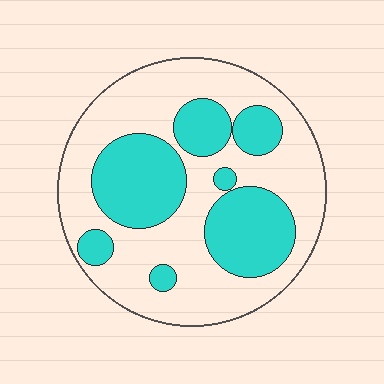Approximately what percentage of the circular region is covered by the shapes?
Approximately 35%.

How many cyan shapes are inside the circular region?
7.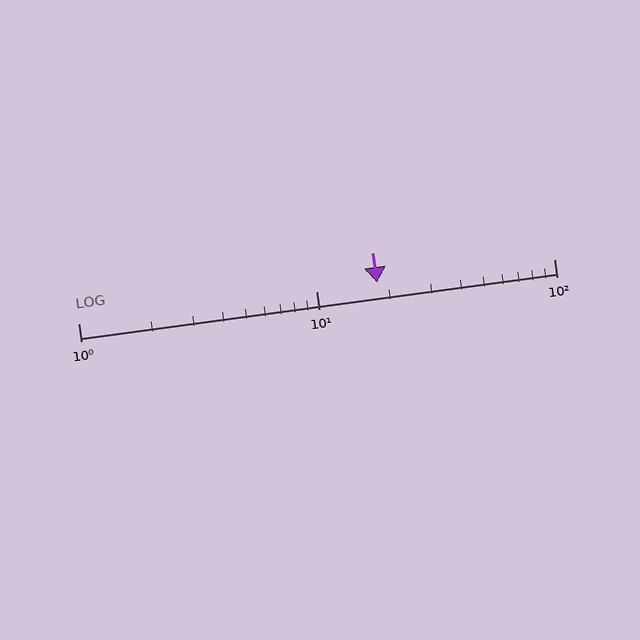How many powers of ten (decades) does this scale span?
The scale spans 2 decades, from 1 to 100.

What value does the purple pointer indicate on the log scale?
The pointer indicates approximately 18.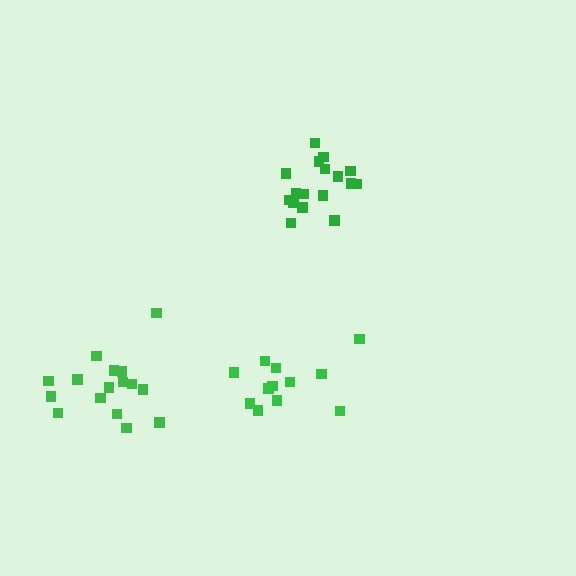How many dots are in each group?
Group 1: 16 dots, Group 2: 17 dots, Group 3: 12 dots (45 total).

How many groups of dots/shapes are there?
There are 3 groups.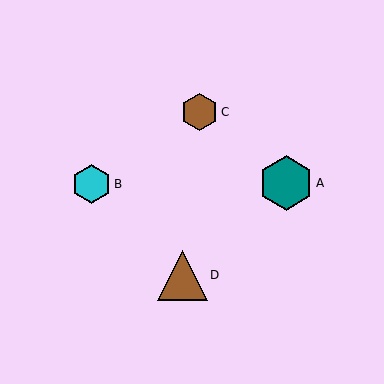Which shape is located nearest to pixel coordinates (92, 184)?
The cyan hexagon (labeled B) at (92, 184) is nearest to that location.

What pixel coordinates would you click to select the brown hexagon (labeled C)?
Click at (199, 112) to select the brown hexagon C.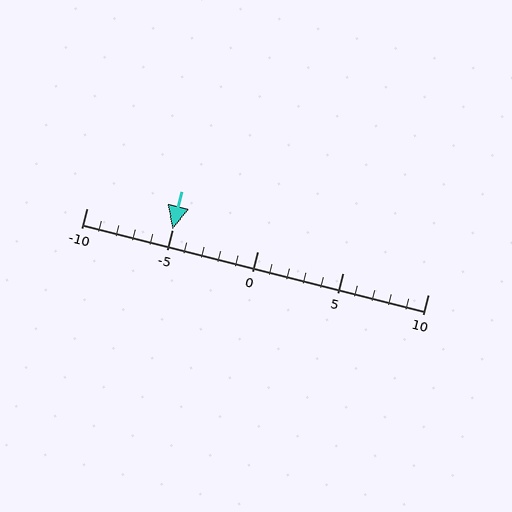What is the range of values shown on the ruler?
The ruler shows values from -10 to 10.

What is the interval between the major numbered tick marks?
The major tick marks are spaced 5 units apart.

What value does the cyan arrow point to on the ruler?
The cyan arrow points to approximately -5.